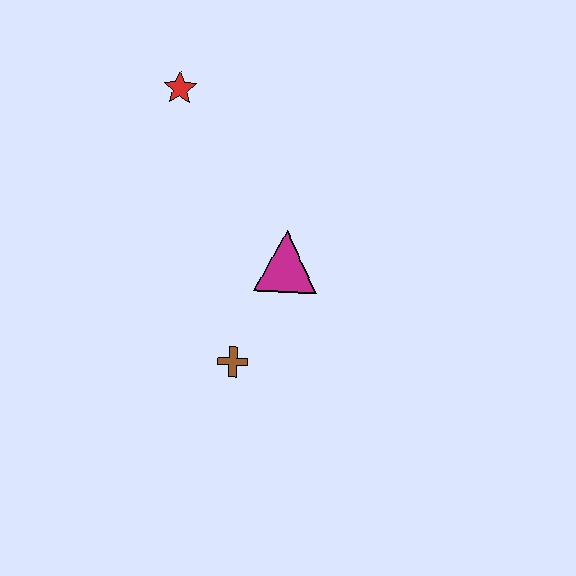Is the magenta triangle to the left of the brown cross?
No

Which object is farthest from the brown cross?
The red star is farthest from the brown cross.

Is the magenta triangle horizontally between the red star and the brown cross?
No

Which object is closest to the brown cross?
The magenta triangle is closest to the brown cross.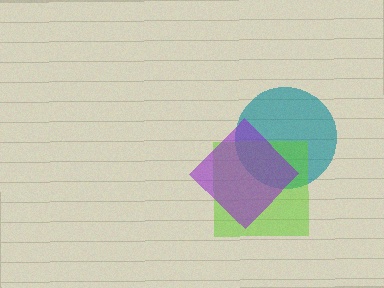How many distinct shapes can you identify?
There are 3 distinct shapes: a teal circle, a lime square, a purple diamond.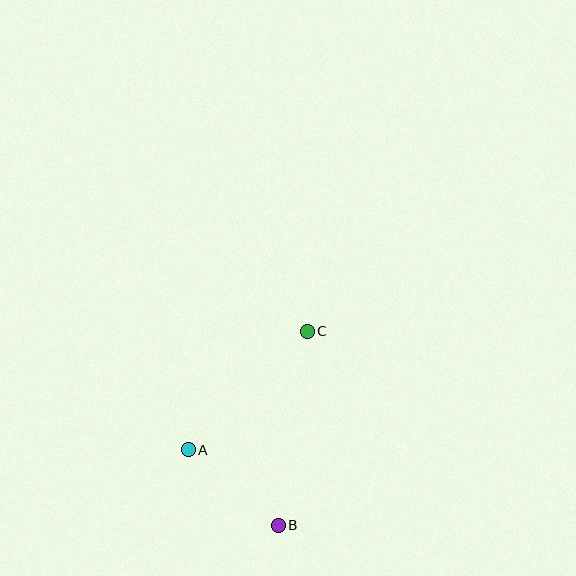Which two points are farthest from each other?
Points B and C are farthest from each other.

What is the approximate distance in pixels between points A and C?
The distance between A and C is approximately 168 pixels.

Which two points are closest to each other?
Points A and B are closest to each other.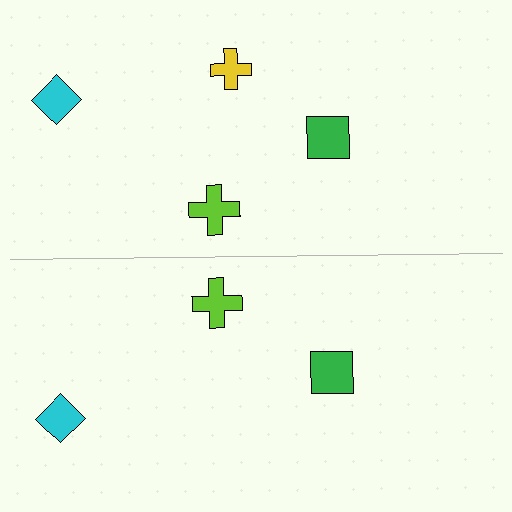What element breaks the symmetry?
A yellow cross is missing from the bottom side.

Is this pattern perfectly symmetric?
No, the pattern is not perfectly symmetric. A yellow cross is missing from the bottom side.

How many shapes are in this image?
There are 7 shapes in this image.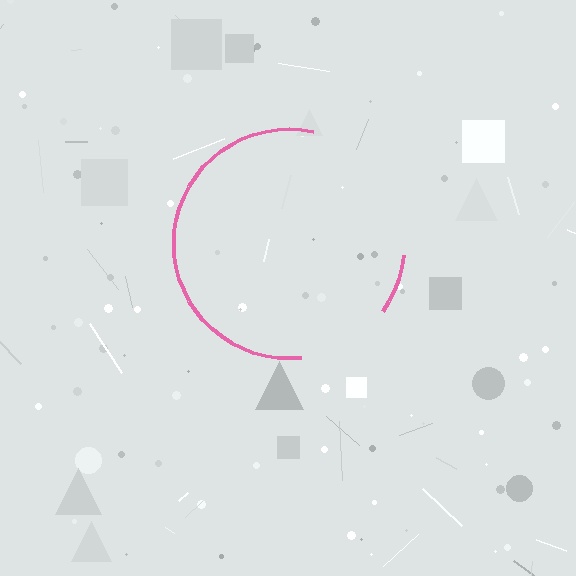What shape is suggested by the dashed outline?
The dashed outline suggests a circle.